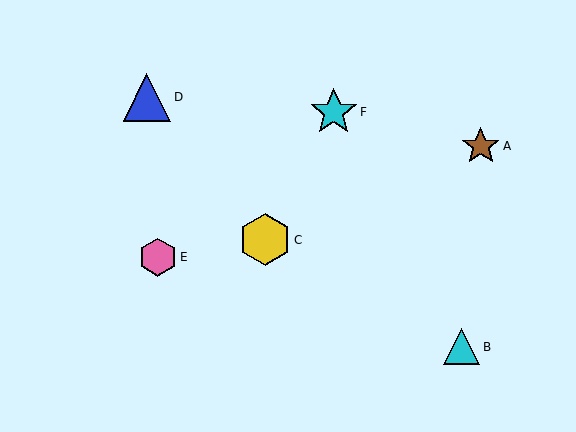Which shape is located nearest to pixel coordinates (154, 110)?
The blue triangle (labeled D) at (147, 97) is nearest to that location.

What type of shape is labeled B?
Shape B is a cyan triangle.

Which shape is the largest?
The yellow hexagon (labeled C) is the largest.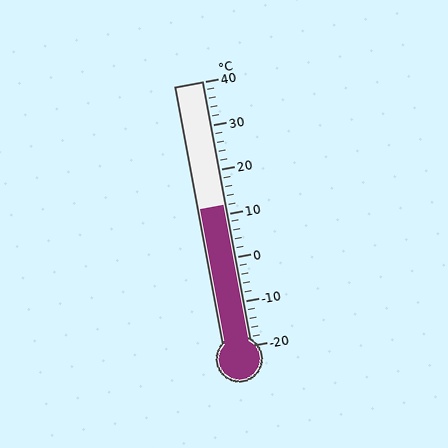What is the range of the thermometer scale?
The thermometer scale ranges from -20°C to 40°C.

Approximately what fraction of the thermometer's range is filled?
The thermometer is filled to approximately 55% of its range.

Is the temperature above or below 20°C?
The temperature is below 20°C.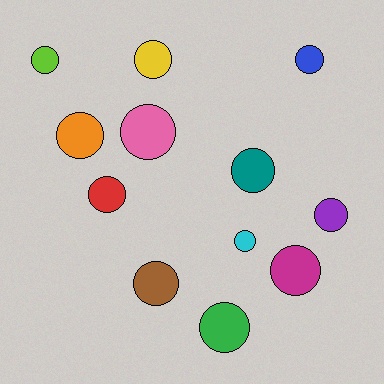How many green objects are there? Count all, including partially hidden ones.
There is 1 green object.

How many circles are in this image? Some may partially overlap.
There are 12 circles.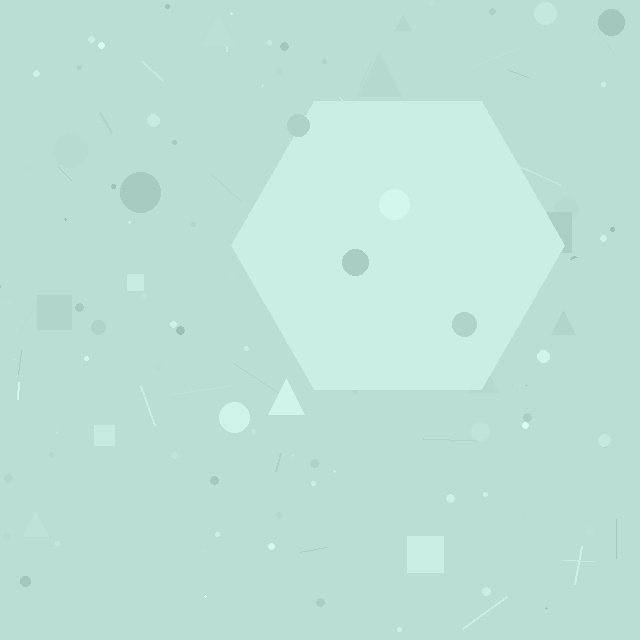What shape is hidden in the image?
A hexagon is hidden in the image.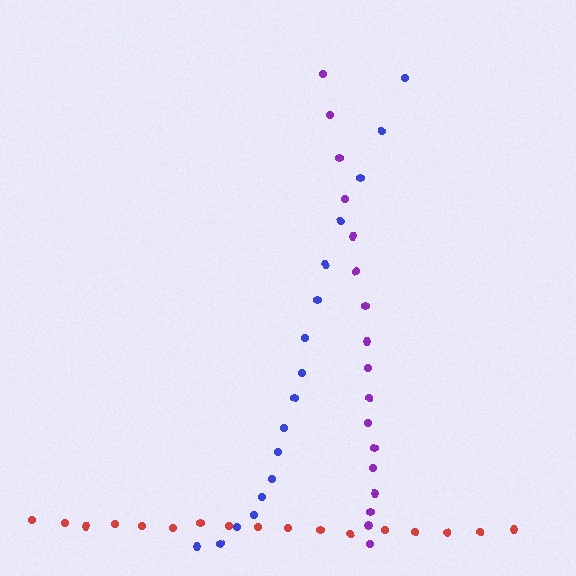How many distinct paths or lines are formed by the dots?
There are 3 distinct paths.